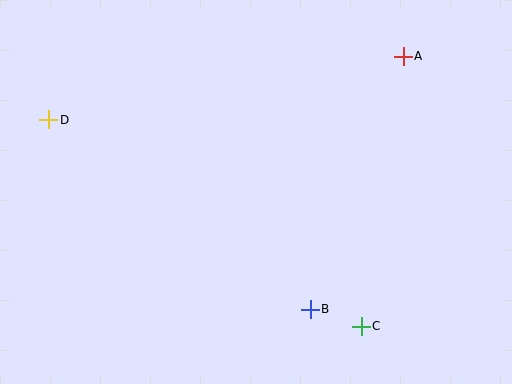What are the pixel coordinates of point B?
Point B is at (310, 309).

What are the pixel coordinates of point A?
Point A is at (403, 56).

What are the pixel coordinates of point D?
Point D is at (49, 120).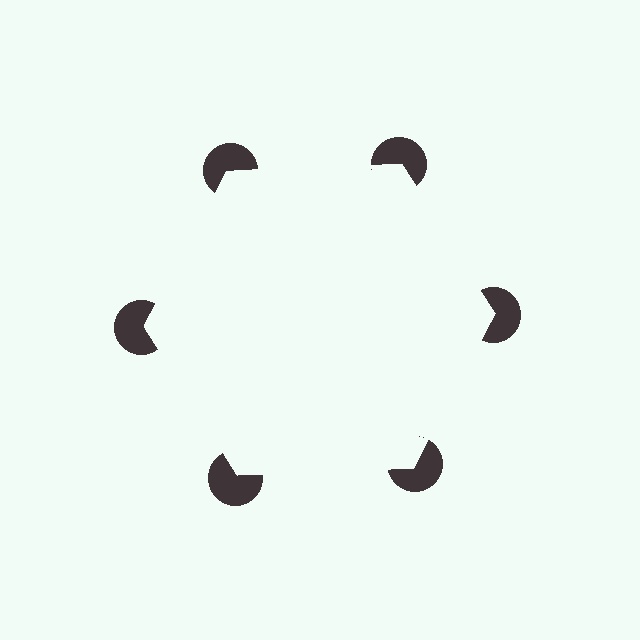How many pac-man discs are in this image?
There are 6 — one at each vertex of the illusory hexagon.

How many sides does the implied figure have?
6 sides.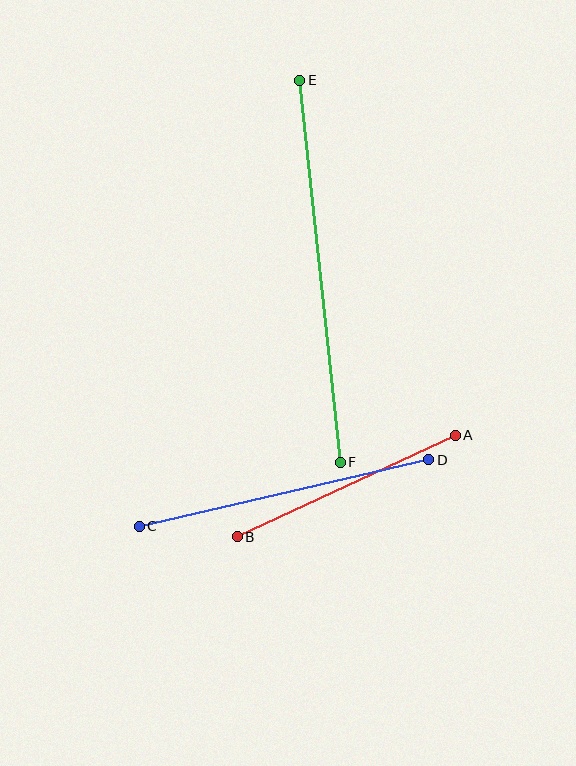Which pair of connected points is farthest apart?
Points E and F are farthest apart.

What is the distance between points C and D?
The distance is approximately 297 pixels.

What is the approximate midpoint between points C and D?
The midpoint is at approximately (284, 493) pixels.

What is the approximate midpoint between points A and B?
The midpoint is at approximately (346, 486) pixels.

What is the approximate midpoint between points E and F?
The midpoint is at approximately (320, 271) pixels.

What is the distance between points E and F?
The distance is approximately 384 pixels.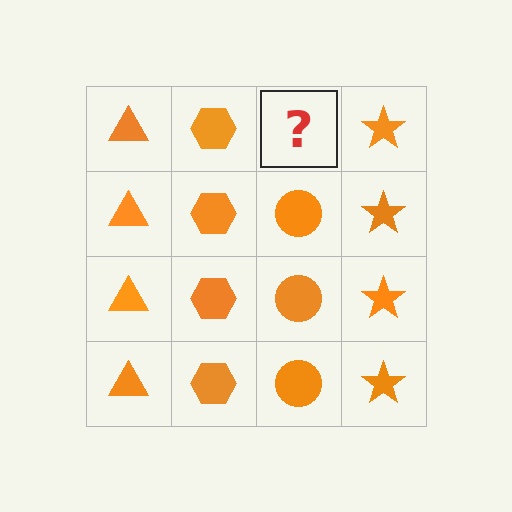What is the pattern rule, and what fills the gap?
The rule is that each column has a consistent shape. The gap should be filled with an orange circle.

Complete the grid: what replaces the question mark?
The question mark should be replaced with an orange circle.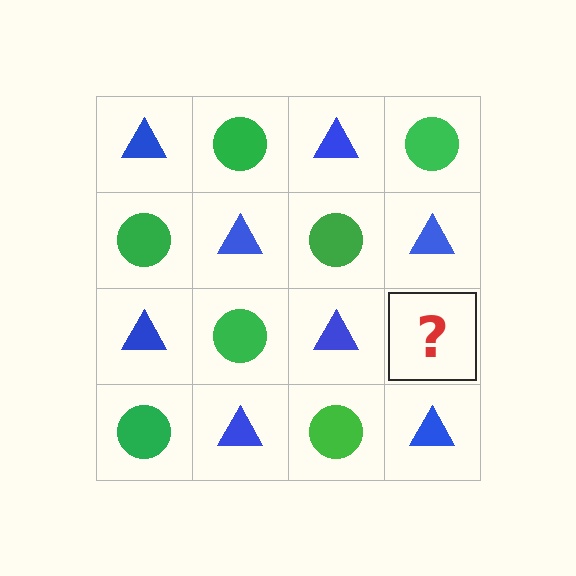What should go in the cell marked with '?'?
The missing cell should contain a green circle.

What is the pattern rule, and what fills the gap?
The rule is that it alternates blue triangle and green circle in a checkerboard pattern. The gap should be filled with a green circle.